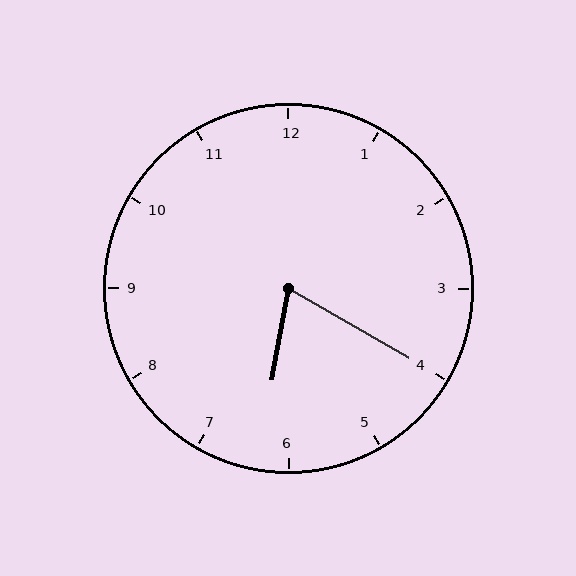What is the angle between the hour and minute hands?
Approximately 70 degrees.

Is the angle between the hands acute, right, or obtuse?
It is acute.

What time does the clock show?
6:20.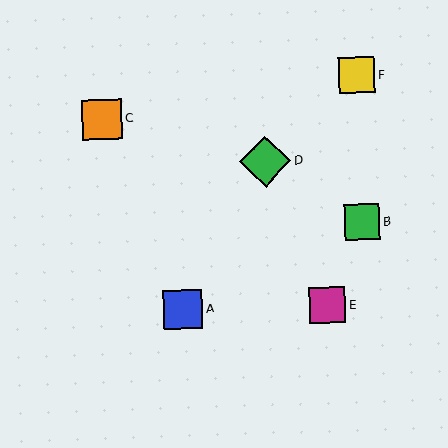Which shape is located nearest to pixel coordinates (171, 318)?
The blue square (labeled A) at (183, 309) is nearest to that location.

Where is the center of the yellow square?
The center of the yellow square is at (357, 75).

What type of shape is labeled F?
Shape F is a yellow square.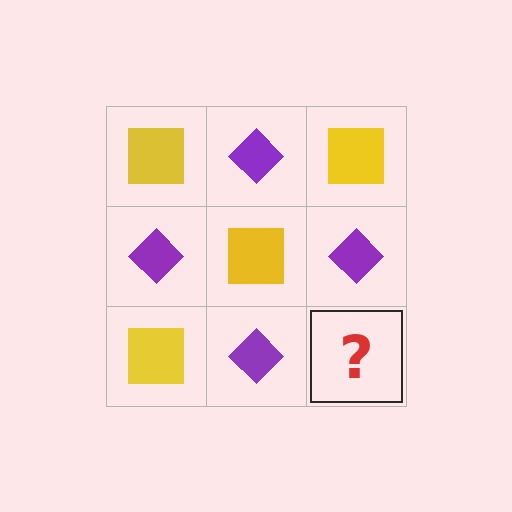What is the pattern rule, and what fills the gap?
The rule is that it alternates yellow square and purple diamond in a checkerboard pattern. The gap should be filled with a yellow square.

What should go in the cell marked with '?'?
The missing cell should contain a yellow square.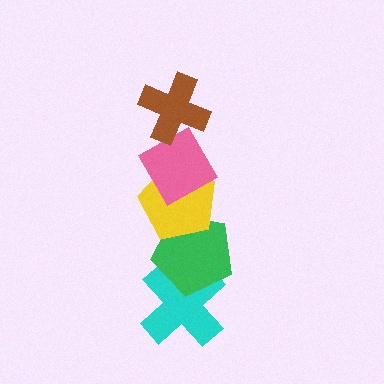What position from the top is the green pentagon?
The green pentagon is 4th from the top.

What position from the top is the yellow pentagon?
The yellow pentagon is 3rd from the top.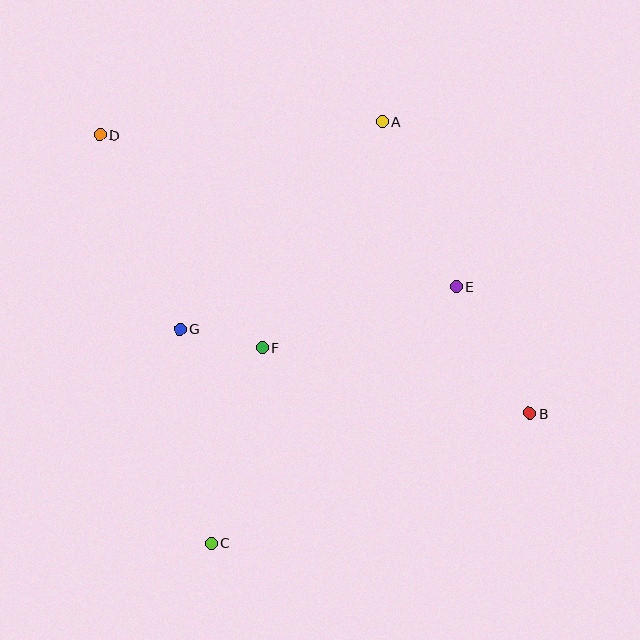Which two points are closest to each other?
Points F and G are closest to each other.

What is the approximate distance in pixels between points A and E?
The distance between A and E is approximately 180 pixels.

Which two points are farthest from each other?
Points B and D are farthest from each other.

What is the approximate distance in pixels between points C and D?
The distance between C and D is approximately 423 pixels.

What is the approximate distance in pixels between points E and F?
The distance between E and F is approximately 203 pixels.